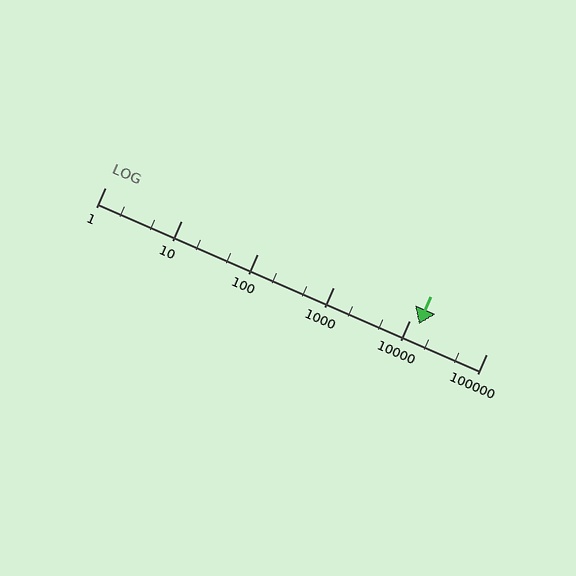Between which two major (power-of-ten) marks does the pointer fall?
The pointer is between 10000 and 100000.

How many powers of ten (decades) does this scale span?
The scale spans 5 decades, from 1 to 100000.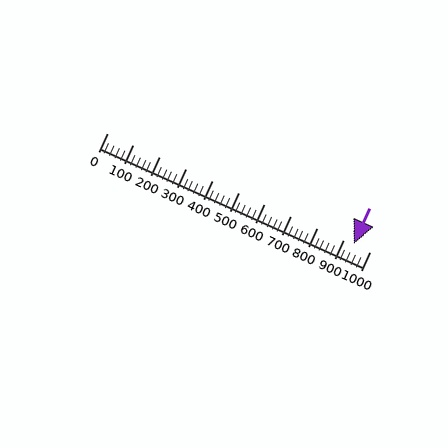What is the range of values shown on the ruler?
The ruler shows values from 0 to 1000.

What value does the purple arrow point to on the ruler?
The purple arrow points to approximately 940.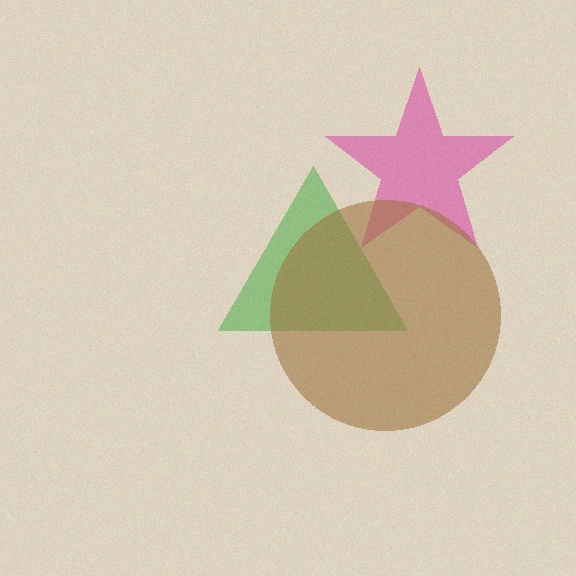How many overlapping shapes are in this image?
There are 3 overlapping shapes in the image.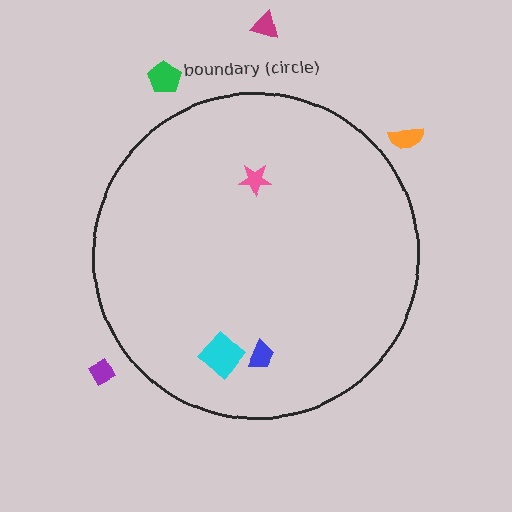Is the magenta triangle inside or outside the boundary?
Outside.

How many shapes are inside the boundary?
3 inside, 4 outside.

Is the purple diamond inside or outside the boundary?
Outside.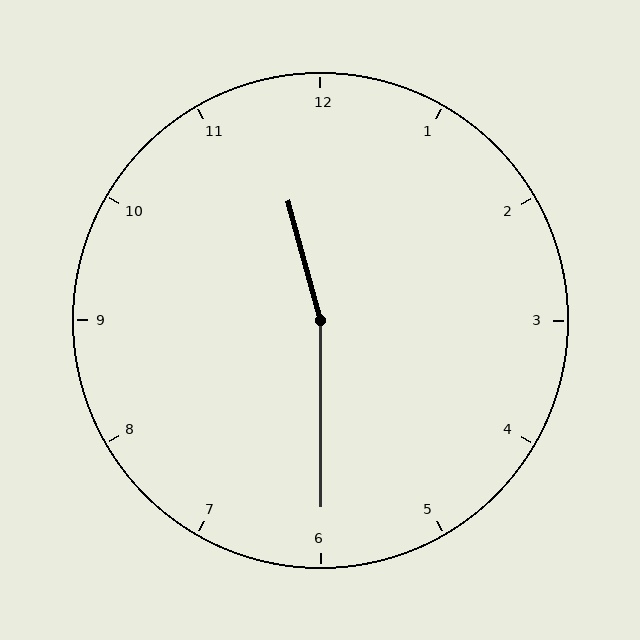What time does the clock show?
11:30.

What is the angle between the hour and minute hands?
Approximately 165 degrees.